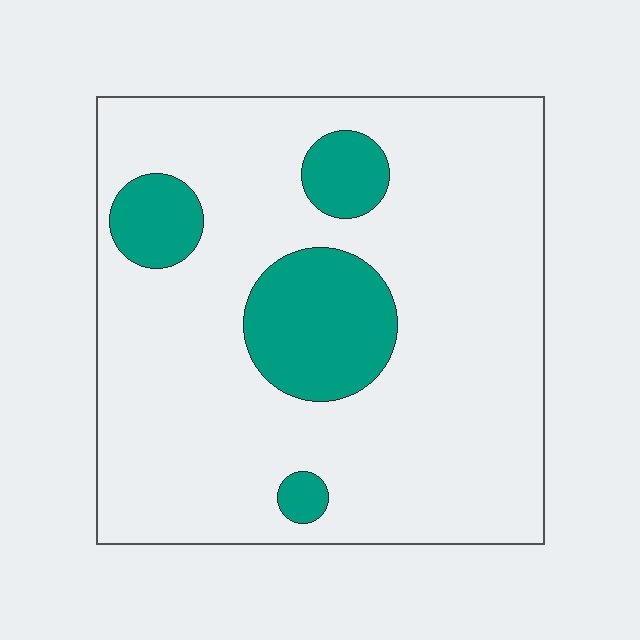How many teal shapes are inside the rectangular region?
4.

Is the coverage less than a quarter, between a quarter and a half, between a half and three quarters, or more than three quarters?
Less than a quarter.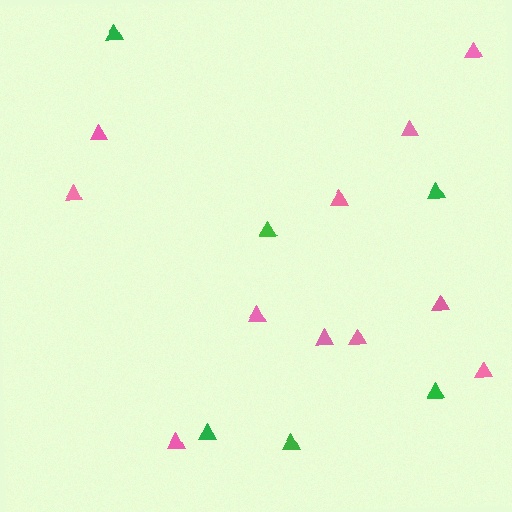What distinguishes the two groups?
There are 2 groups: one group of pink triangles (11) and one group of green triangles (6).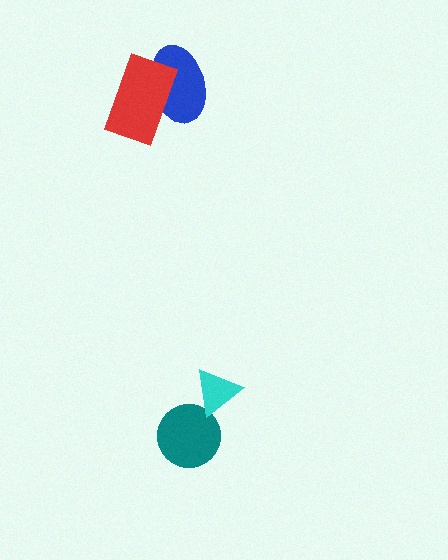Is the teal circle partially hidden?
Yes, it is partially covered by another shape.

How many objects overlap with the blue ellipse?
1 object overlaps with the blue ellipse.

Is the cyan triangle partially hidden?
No, no other shape covers it.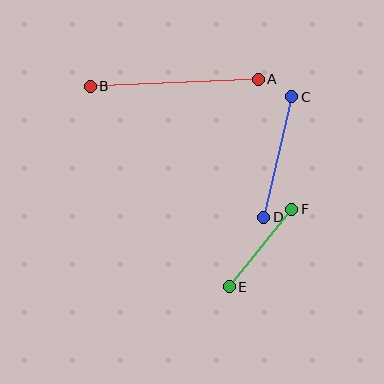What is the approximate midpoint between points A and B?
The midpoint is at approximately (174, 83) pixels.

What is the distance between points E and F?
The distance is approximately 99 pixels.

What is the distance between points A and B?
The distance is approximately 168 pixels.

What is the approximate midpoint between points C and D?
The midpoint is at approximately (278, 157) pixels.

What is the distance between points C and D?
The distance is approximately 123 pixels.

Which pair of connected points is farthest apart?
Points A and B are farthest apart.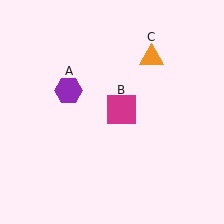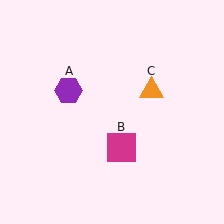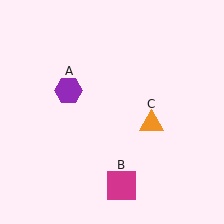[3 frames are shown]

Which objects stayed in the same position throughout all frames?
Purple hexagon (object A) remained stationary.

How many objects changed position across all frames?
2 objects changed position: magenta square (object B), orange triangle (object C).